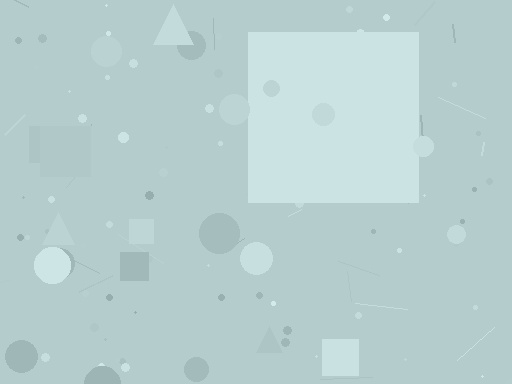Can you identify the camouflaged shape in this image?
The camouflaged shape is a square.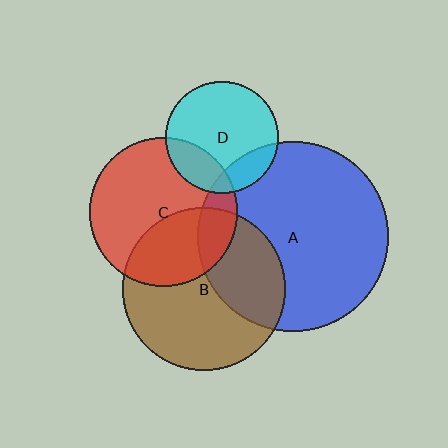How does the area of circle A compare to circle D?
Approximately 2.9 times.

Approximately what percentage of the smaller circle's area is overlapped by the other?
Approximately 15%.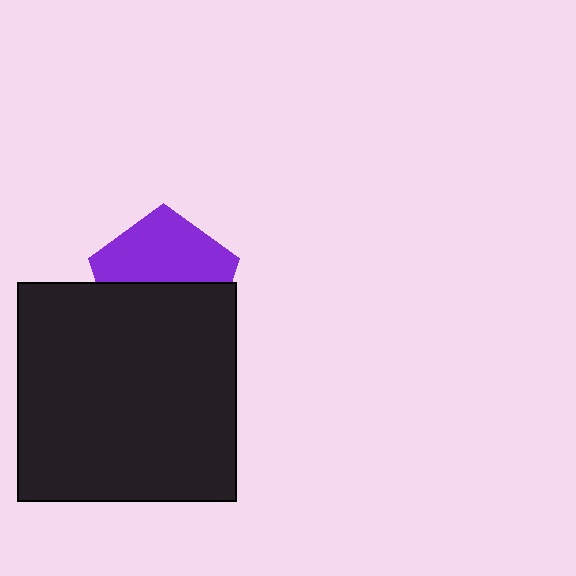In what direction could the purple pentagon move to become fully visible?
The purple pentagon could move up. That would shift it out from behind the black square entirely.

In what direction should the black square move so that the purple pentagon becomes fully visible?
The black square should move down. That is the shortest direction to clear the overlap and leave the purple pentagon fully visible.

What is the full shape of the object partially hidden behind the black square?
The partially hidden object is a purple pentagon.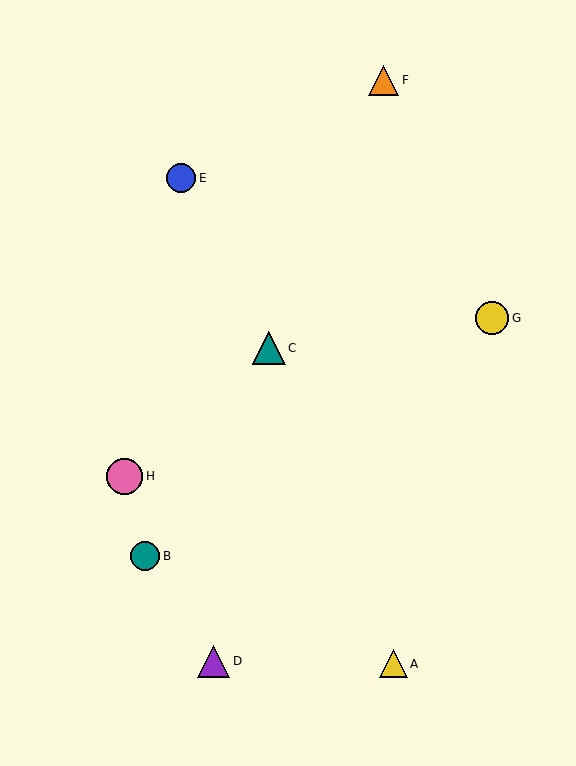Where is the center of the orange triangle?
The center of the orange triangle is at (384, 80).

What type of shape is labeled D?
Shape D is a purple triangle.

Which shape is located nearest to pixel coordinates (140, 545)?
The teal circle (labeled B) at (145, 556) is nearest to that location.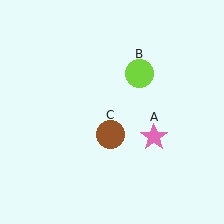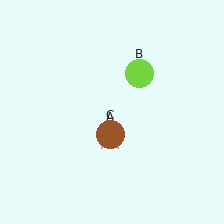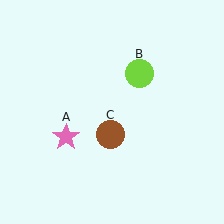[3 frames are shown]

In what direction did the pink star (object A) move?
The pink star (object A) moved left.